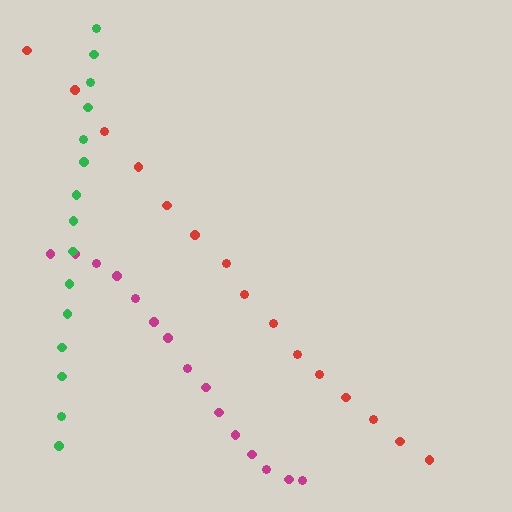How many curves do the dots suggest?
There are 3 distinct paths.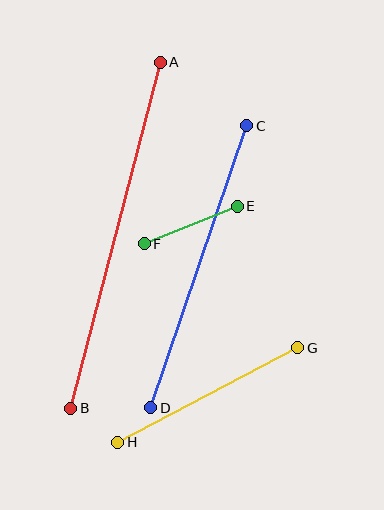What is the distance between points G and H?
The distance is approximately 203 pixels.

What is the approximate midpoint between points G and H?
The midpoint is at approximately (208, 395) pixels.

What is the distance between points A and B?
The distance is approximately 357 pixels.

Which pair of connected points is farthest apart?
Points A and B are farthest apart.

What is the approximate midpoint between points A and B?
The midpoint is at approximately (115, 235) pixels.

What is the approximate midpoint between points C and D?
The midpoint is at approximately (199, 267) pixels.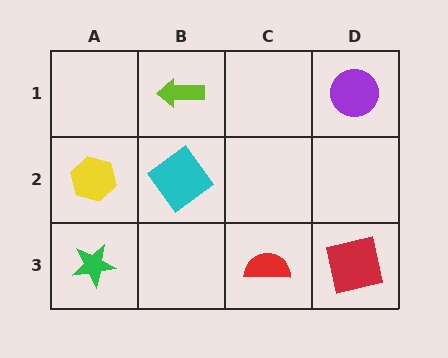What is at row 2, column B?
A cyan diamond.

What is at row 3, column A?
A green star.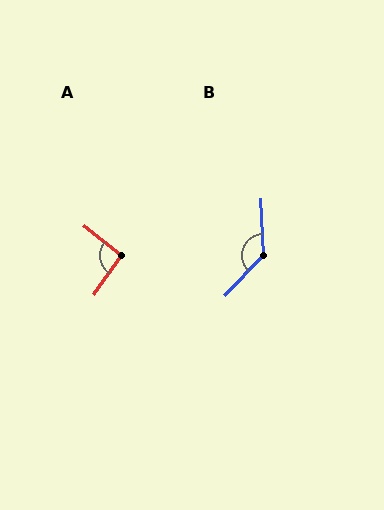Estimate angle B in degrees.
Approximately 134 degrees.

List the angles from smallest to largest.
A (93°), B (134°).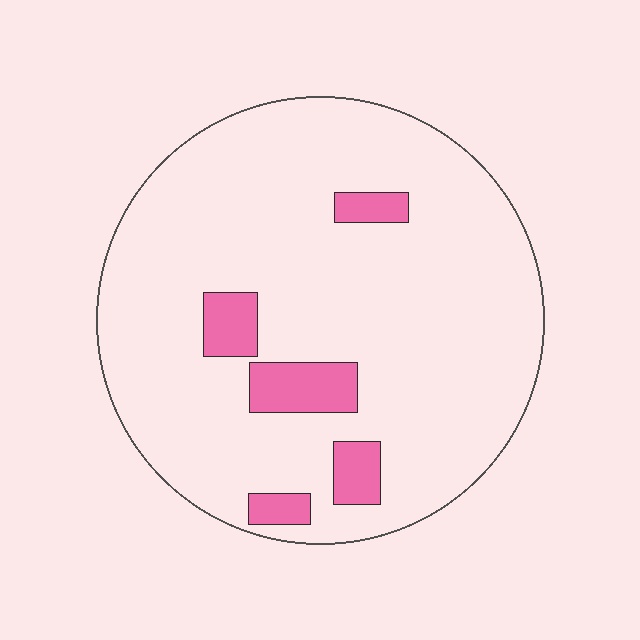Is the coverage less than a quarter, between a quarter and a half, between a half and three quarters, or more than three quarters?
Less than a quarter.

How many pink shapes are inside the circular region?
5.